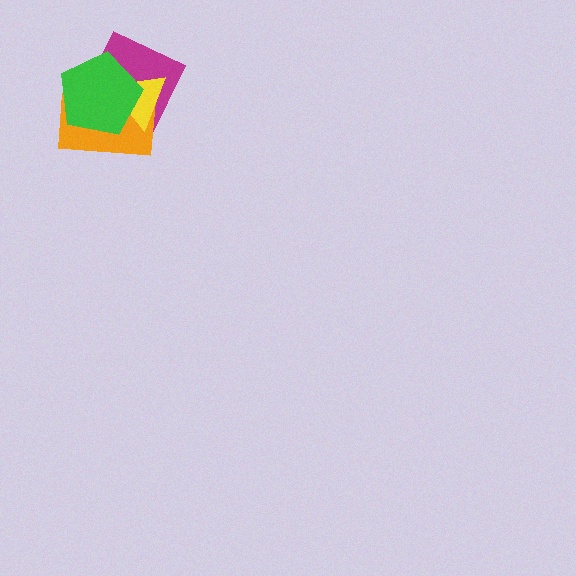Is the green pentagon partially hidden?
No, no other shape covers it.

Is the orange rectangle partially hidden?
Yes, it is partially covered by another shape.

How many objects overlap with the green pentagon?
3 objects overlap with the green pentagon.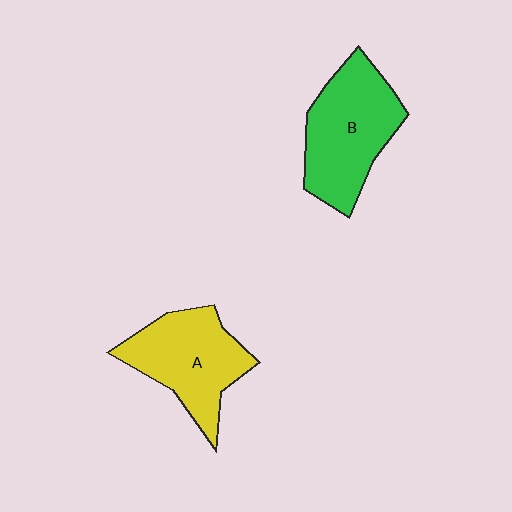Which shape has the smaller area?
Shape A (yellow).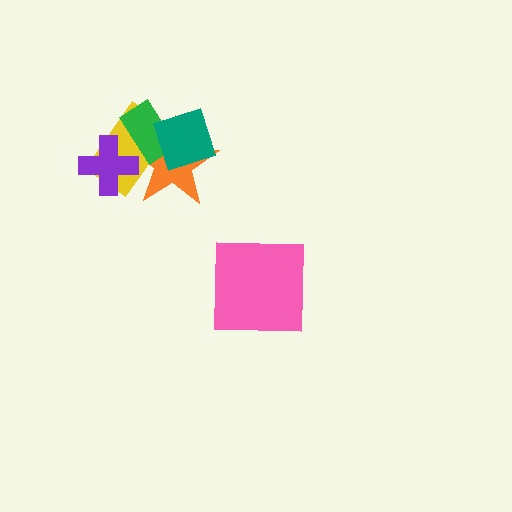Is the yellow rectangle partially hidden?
Yes, it is partially covered by another shape.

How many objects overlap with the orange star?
4 objects overlap with the orange star.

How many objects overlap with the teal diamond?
3 objects overlap with the teal diamond.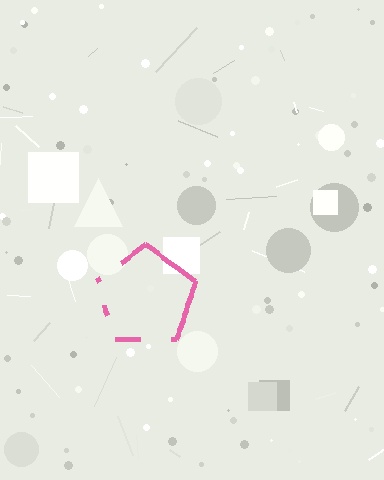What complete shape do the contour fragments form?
The contour fragments form a pentagon.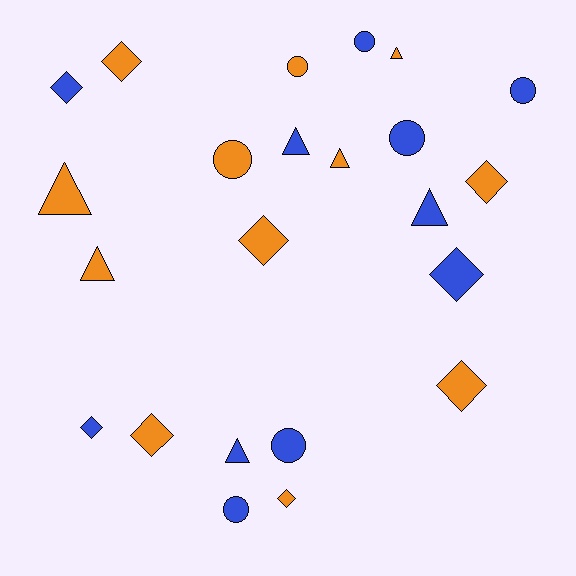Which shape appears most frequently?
Diamond, with 9 objects.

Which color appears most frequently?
Orange, with 12 objects.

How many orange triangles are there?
There are 4 orange triangles.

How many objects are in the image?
There are 23 objects.